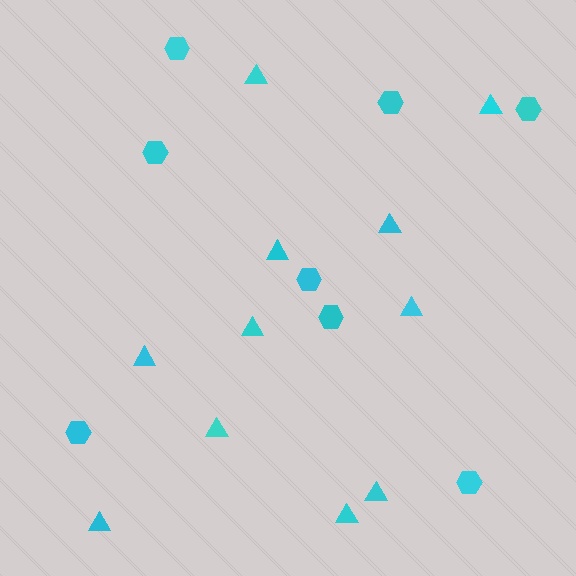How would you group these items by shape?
There are 2 groups: one group of triangles (11) and one group of hexagons (8).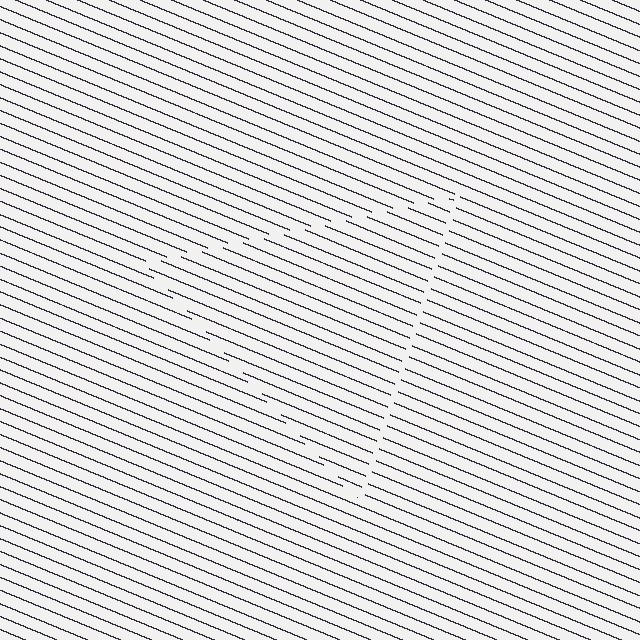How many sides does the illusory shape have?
3 sides — the line-ends trace a triangle.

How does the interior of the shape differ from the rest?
The interior of the shape contains the same grating, shifted by half a period — the contour is defined by the phase discontinuity where line-ends from the inner and outer gratings abut.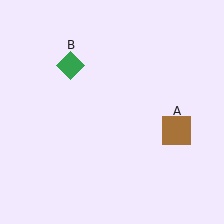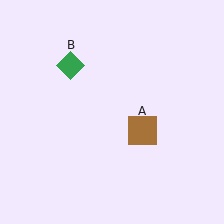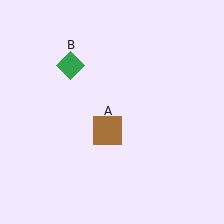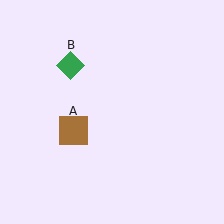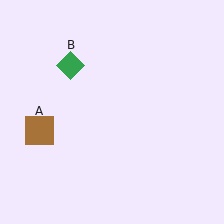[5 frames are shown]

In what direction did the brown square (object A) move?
The brown square (object A) moved left.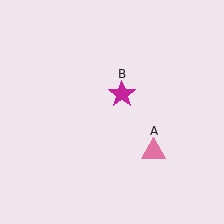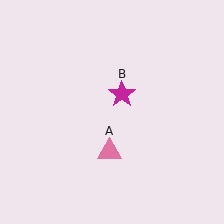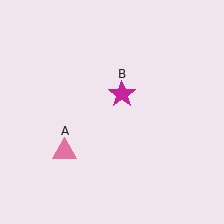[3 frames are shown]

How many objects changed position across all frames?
1 object changed position: pink triangle (object A).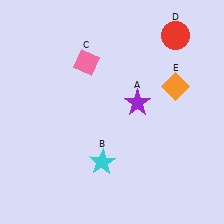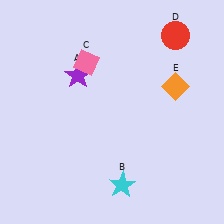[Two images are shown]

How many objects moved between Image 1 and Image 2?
2 objects moved between the two images.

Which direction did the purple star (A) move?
The purple star (A) moved left.